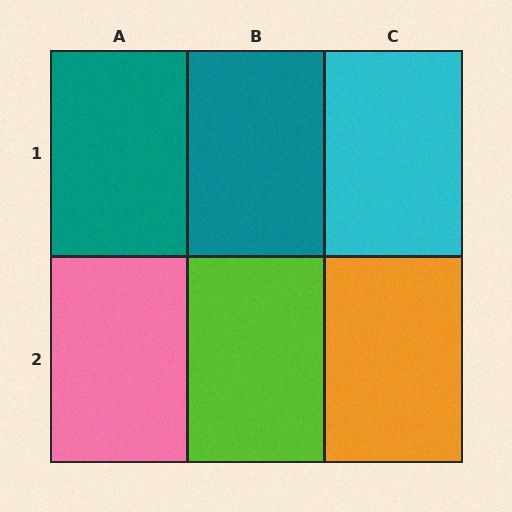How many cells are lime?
1 cell is lime.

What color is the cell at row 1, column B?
Teal.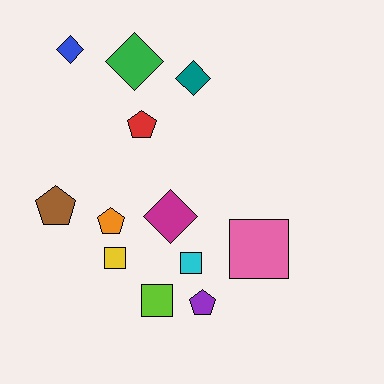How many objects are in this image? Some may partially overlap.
There are 12 objects.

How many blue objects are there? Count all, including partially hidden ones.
There is 1 blue object.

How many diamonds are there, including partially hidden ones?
There are 4 diamonds.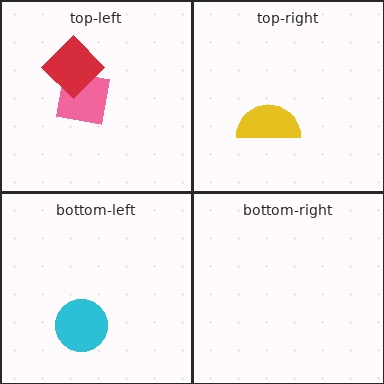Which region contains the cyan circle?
The bottom-left region.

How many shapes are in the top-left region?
2.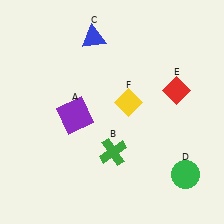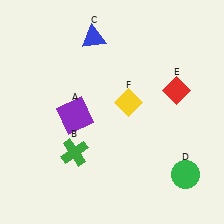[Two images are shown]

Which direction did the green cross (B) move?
The green cross (B) moved left.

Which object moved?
The green cross (B) moved left.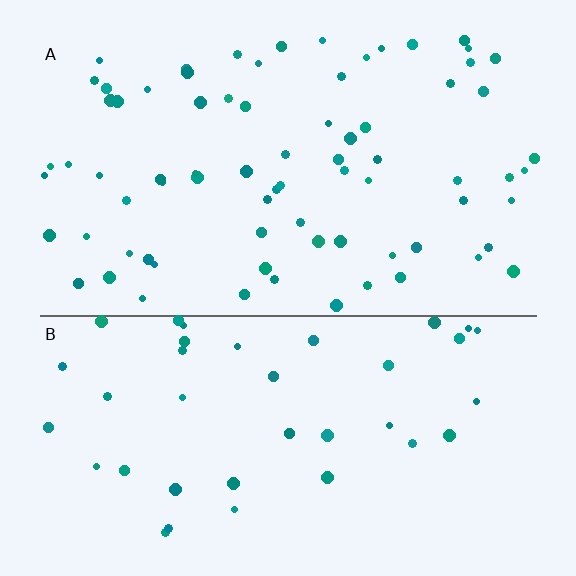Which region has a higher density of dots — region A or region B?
A (the top).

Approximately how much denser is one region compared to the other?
Approximately 1.9× — region A over region B.